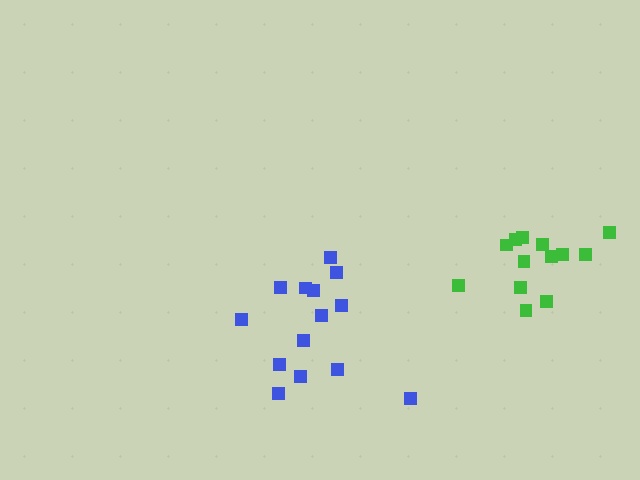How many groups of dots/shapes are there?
There are 2 groups.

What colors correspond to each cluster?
The clusters are colored: green, blue.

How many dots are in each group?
Group 1: 13 dots, Group 2: 14 dots (27 total).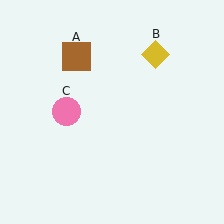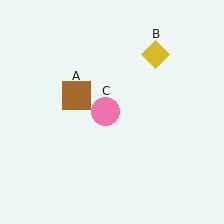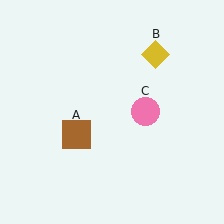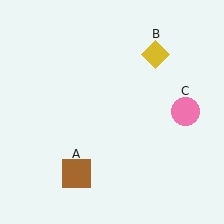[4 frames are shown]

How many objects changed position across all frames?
2 objects changed position: brown square (object A), pink circle (object C).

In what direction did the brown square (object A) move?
The brown square (object A) moved down.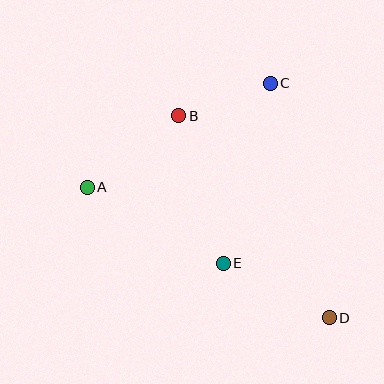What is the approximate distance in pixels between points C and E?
The distance between C and E is approximately 186 pixels.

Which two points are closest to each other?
Points B and C are closest to each other.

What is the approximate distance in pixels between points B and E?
The distance between B and E is approximately 154 pixels.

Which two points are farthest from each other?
Points A and D are farthest from each other.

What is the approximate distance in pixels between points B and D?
The distance between B and D is approximately 252 pixels.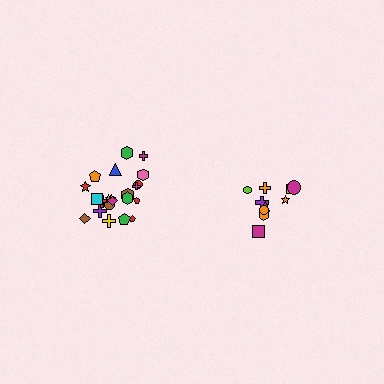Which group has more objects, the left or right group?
The left group.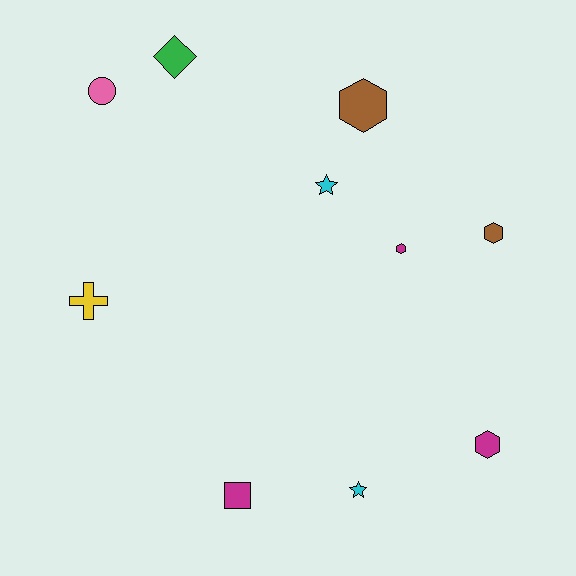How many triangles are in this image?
There are no triangles.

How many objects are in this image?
There are 10 objects.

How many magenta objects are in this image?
There are 3 magenta objects.